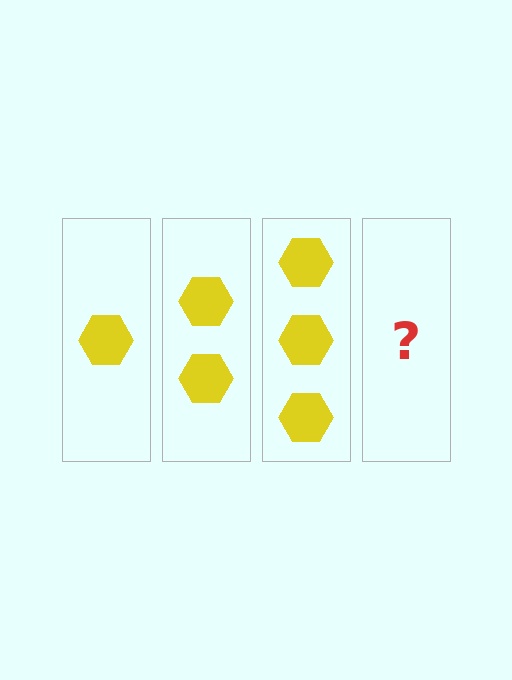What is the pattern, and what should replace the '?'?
The pattern is that each step adds one more hexagon. The '?' should be 4 hexagons.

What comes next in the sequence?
The next element should be 4 hexagons.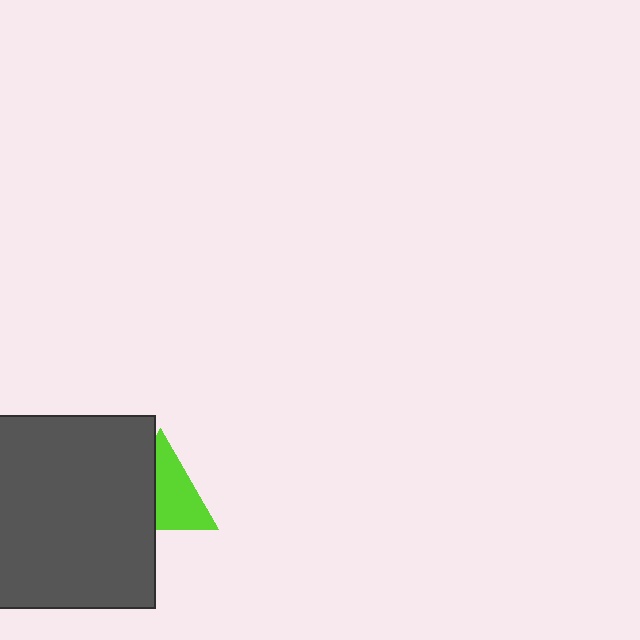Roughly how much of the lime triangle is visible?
About half of it is visible (roughly 58%).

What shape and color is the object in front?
The object in front is a dark gray square.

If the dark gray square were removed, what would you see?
You would see the complete lime triangle.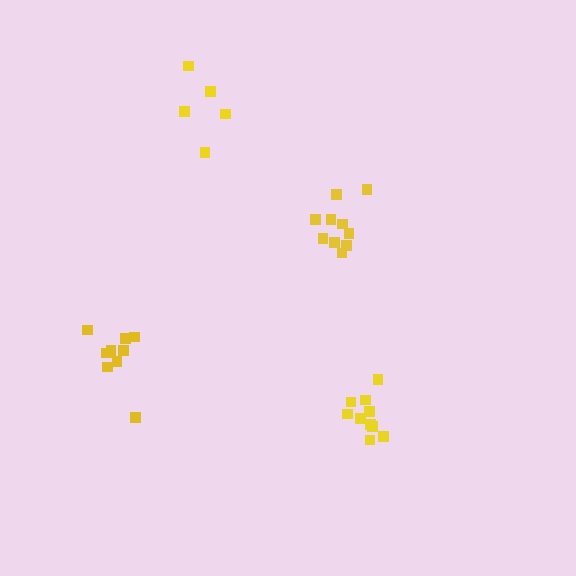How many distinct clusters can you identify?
There are 4 distinct clusters.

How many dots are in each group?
Group 1: 10 dots, Group 2: 5 dots, Group 3: 10 dots, Group 4: 9 dots (34 total).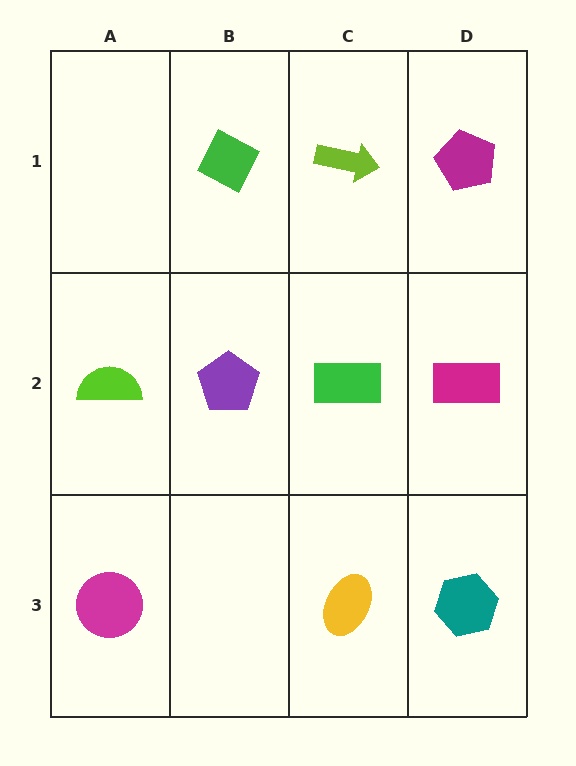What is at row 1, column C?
A lime arrow.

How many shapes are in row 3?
3 shapes.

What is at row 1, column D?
A magenta pentagon.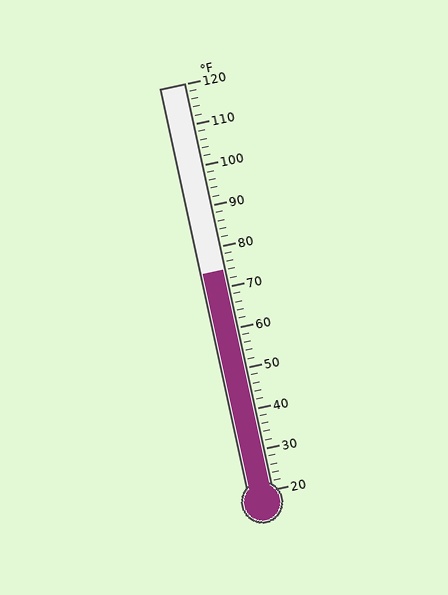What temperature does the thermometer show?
The thermometer shows approximately 74°F.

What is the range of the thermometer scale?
The thermometer scale ranges from 20°F to 120°F.